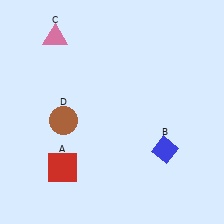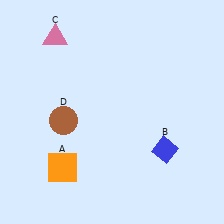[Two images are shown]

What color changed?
The square (A) changed from red in Image 1 to orange in Image 2.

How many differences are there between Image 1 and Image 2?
There is 1 difference between the two images.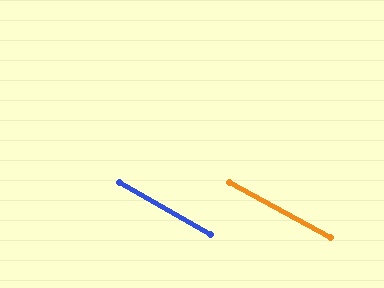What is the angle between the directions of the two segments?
Approximately 1 degree.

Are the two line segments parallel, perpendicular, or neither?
Parallel — their directions differ by only 1.2°.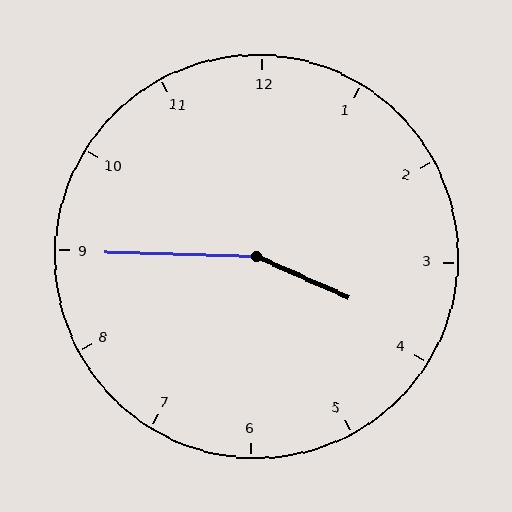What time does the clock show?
3:45.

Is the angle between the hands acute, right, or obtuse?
It is obtuse.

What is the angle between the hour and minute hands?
Approximately 158 degrees.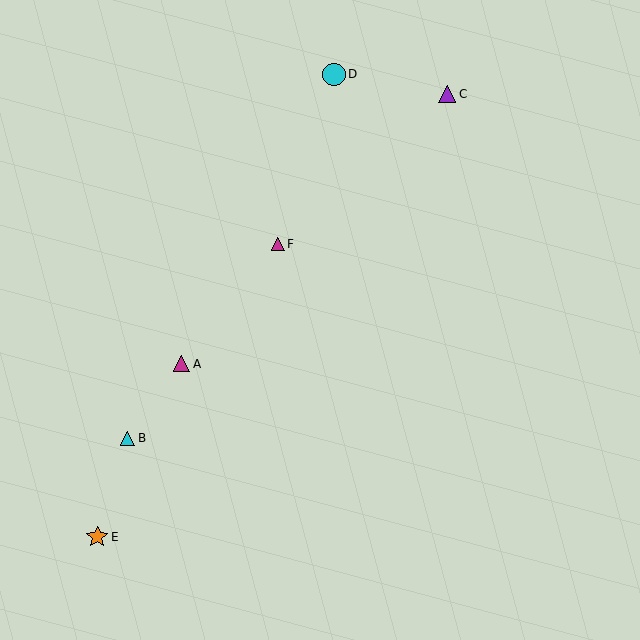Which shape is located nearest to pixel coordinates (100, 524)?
The orange star (labeled E) at (97, 537) is nearest to that location.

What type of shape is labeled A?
Shape A is a magenta triangle.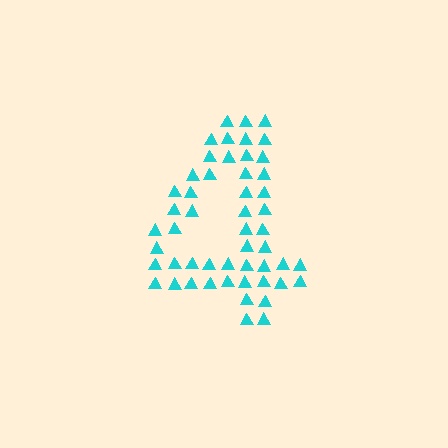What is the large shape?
The large shape is the digit 4.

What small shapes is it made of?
It is made of small triangles.